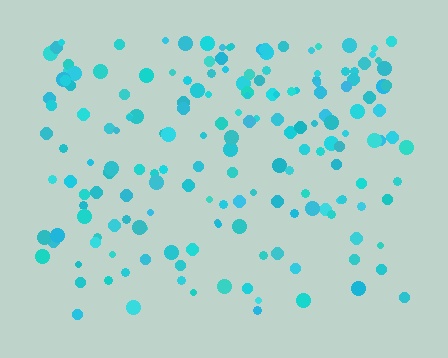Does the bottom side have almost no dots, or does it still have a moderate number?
Still a moderate number, just noticeably fewer than the top.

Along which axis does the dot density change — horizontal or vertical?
Vertical.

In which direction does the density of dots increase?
From bottom to top, with the top side densest.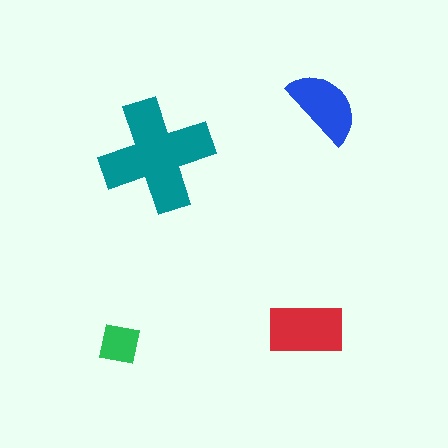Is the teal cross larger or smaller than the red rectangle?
Larger.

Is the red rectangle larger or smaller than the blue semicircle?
Larger.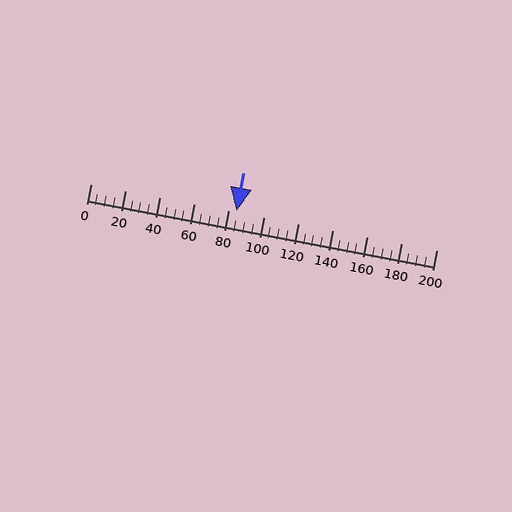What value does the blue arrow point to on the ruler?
The blue arrow points to approximately 84.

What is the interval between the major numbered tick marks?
The major tick marks are spaced 20 units apart.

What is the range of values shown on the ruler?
The ruler shows values from 0 to 200.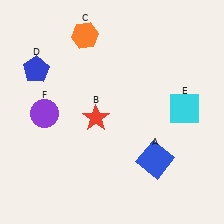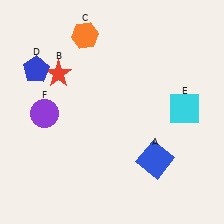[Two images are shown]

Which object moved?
The red star (B) moved up.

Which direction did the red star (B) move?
The red star (B) moved up.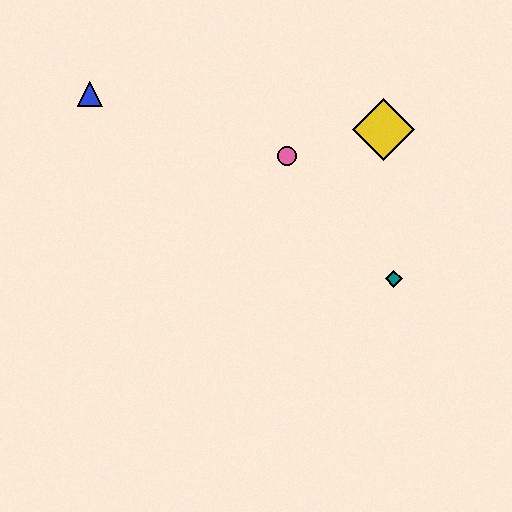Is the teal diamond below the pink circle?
Yes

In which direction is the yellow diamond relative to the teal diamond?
The yellow diamond is above the teal diamond.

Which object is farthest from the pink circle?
The blue triangle is farthest from the pink circle.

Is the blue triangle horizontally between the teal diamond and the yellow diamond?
No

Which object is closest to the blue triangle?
The pink circle is closest to the blue triangle.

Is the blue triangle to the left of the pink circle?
Yes